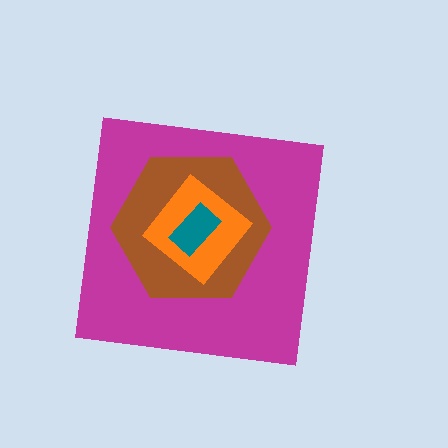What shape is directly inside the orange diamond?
The teal rectangle.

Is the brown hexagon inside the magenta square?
Yes.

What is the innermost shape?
The teal rectangle.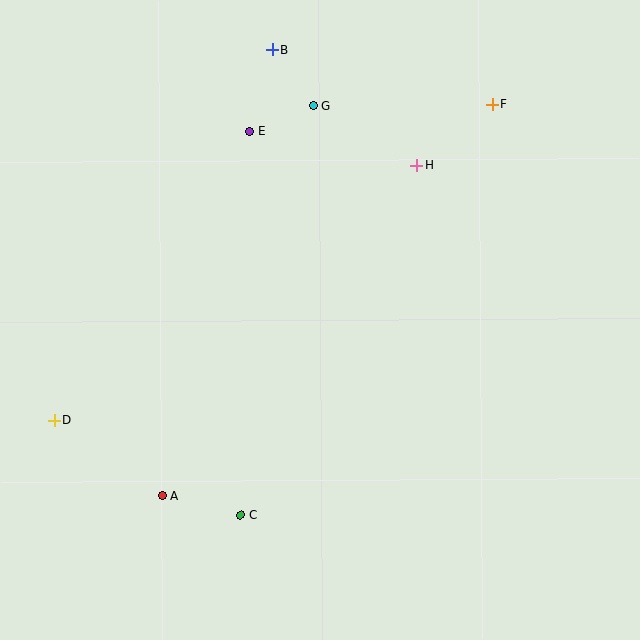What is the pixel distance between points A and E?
The distance between A and E is 374 pixels.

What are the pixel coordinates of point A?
Point A is at (163, 496).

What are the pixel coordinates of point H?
Point H is at (417, 166).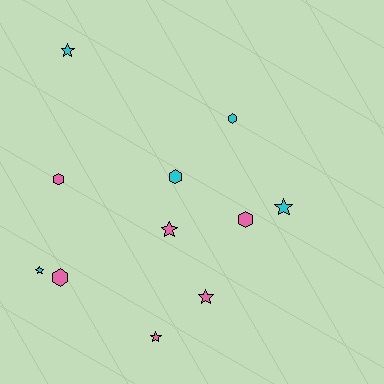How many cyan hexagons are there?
There are 2 cyan hexagons.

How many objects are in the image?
There are 11 objects.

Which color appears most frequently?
Pink, with 6 objects.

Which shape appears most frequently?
Star, with 6 objects.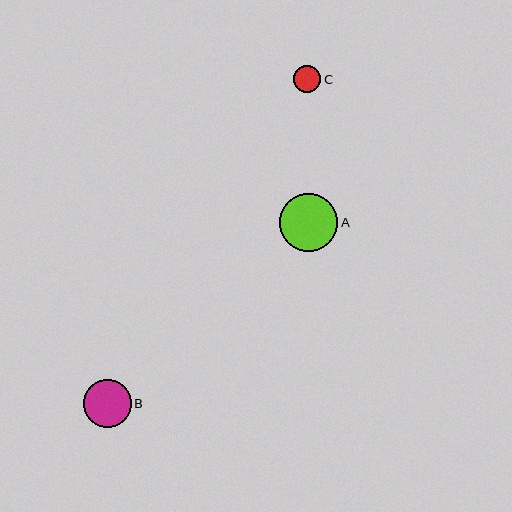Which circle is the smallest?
Circle C is the smallest with a size of approximately 27 pixels.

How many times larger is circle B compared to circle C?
Circle B is approximately 1.7 times the size of circle C.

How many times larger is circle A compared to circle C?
Circle A is approximately 2.1 times the size of circle C.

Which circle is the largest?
Circle A is the largest with a size of approximately 58 pixels.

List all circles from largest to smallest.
From largest to smallest: A, B, C.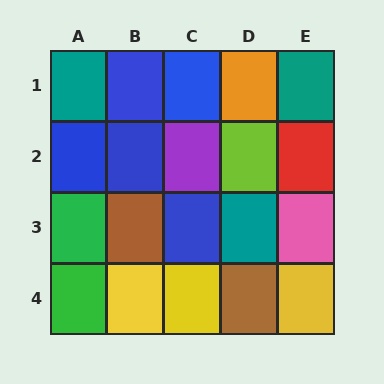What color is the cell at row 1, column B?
Blue.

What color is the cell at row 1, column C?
Blue.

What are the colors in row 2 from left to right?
Blue, blue, purple, lime, red.